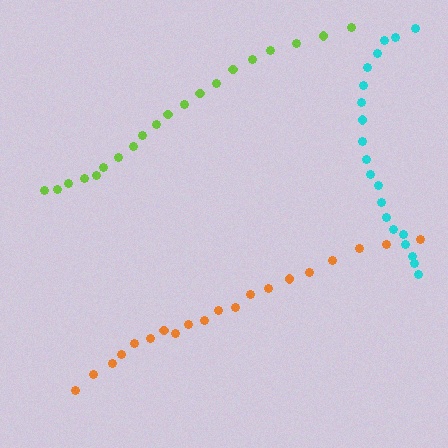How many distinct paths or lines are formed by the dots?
There are 3 distinct paths.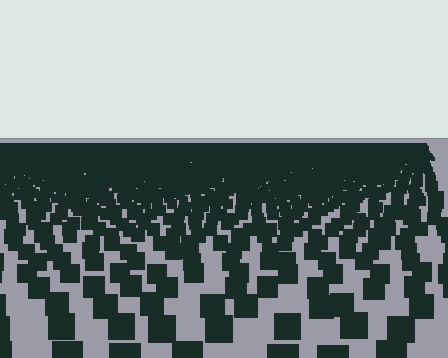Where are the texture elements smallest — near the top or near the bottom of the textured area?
Near the top.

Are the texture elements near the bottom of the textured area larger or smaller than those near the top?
Larger. Near the bottom, elements are closer to the viewer and appear at a bigger on-screen size.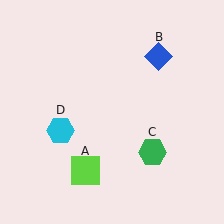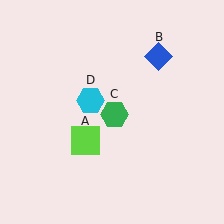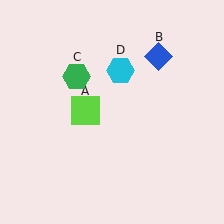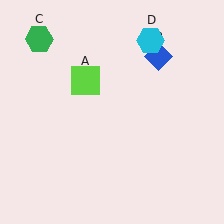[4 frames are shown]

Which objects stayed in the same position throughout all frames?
Blue diamond (object B) remained stationary.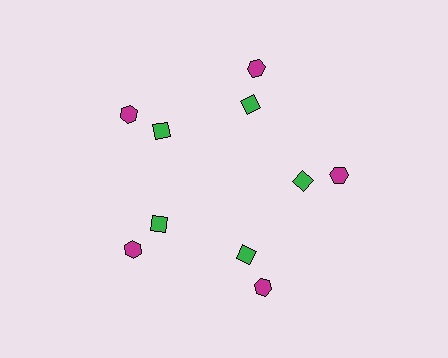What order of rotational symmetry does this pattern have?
This pattern has 5-fold rotational symmetry.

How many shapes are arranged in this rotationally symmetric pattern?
There are 10 shapes, arranged in 5 groups of 2.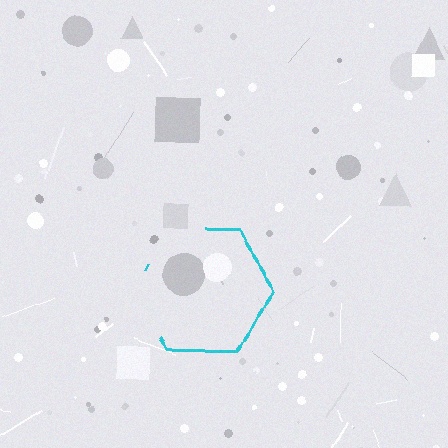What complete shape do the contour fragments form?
The contour fragments form a hexagon.